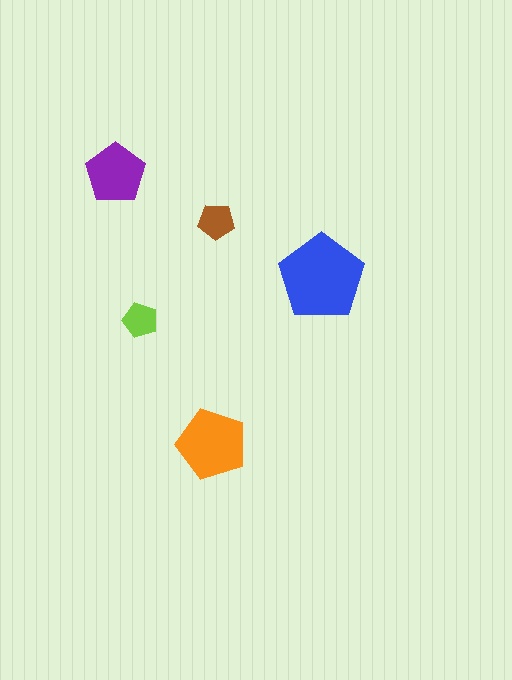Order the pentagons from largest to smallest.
the blue one, the orange one, the purple one, the brown one, the lime one.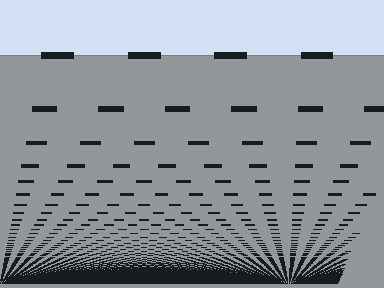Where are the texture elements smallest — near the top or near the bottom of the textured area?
Near the bottom.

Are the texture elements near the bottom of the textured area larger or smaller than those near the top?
Smaller. The gradient is inverted — elements near the bottom are smaller and denser.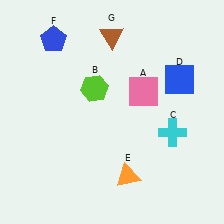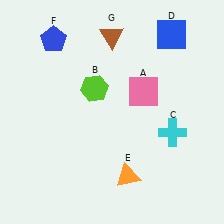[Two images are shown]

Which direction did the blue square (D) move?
The blue square (D) moved up.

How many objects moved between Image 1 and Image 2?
1 object moved between the two images.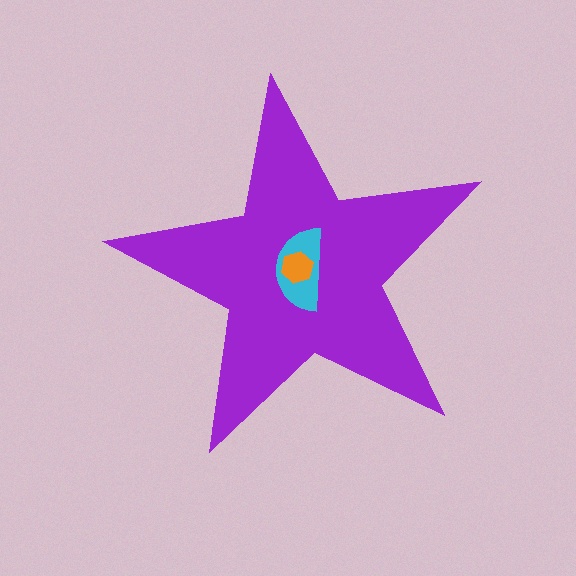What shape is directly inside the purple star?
The cyan semicircle.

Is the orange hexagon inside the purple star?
Yes.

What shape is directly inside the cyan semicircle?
The orange hexagon.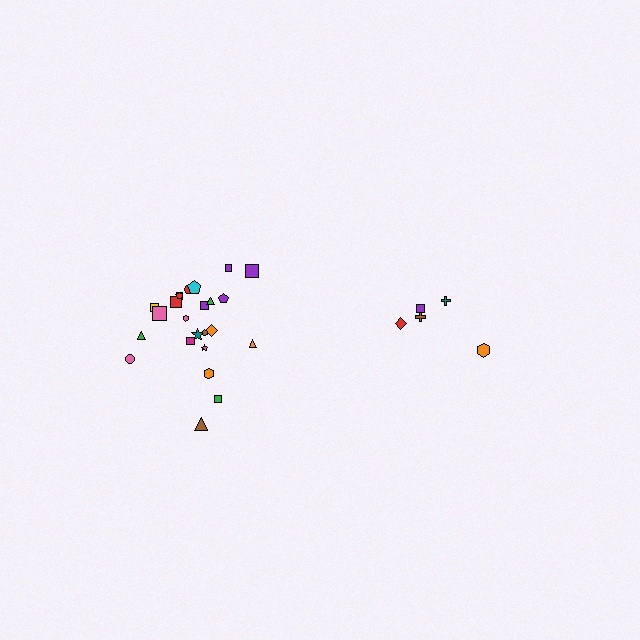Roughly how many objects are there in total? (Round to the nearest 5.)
Roughly 30 objects in total.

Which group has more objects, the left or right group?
The left group.